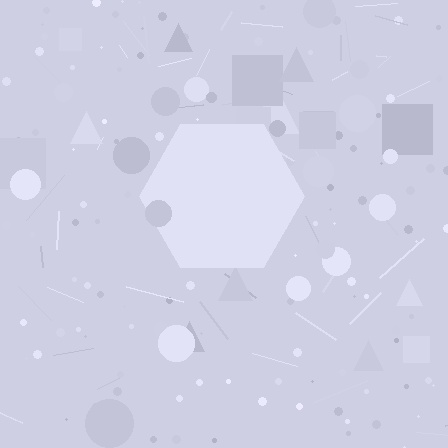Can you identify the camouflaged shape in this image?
The camouflaged shape is a hexagon.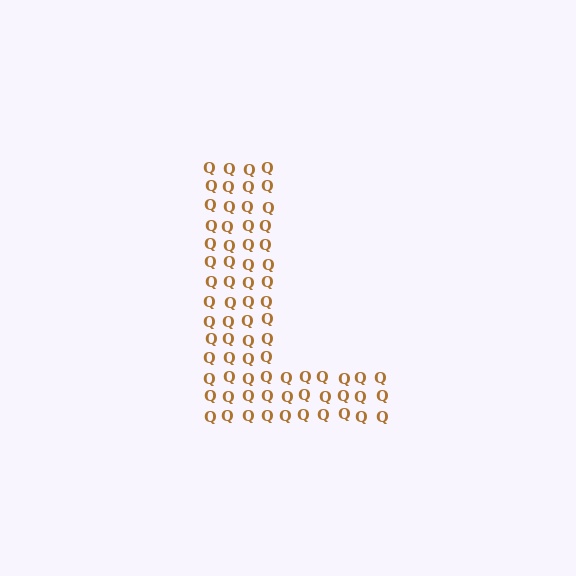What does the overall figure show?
The overall figure shows the letter L.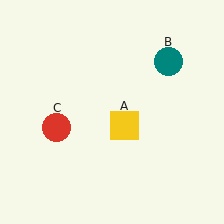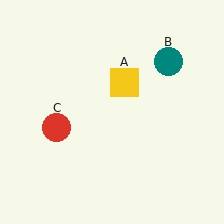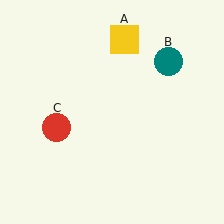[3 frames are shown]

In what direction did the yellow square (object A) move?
The yellow square (object A) moved up.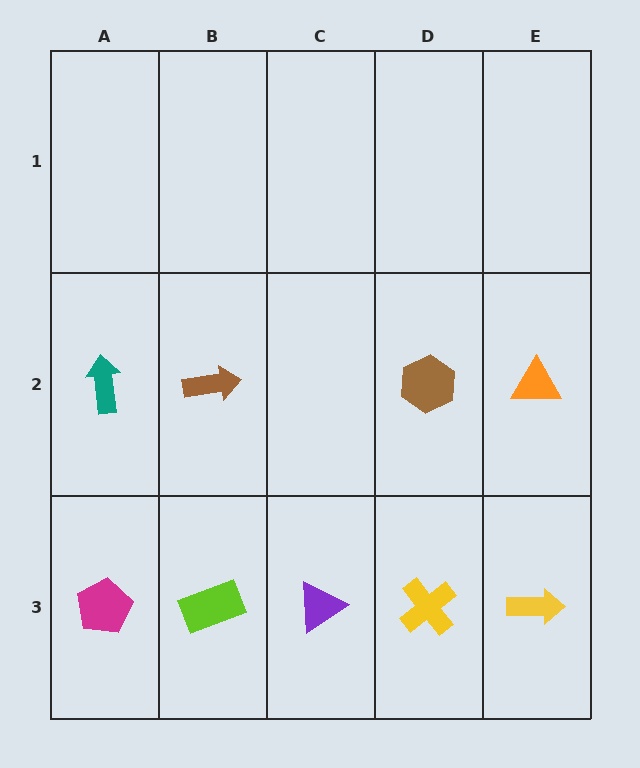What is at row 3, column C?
A purple triangle.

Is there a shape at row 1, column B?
No, that cell is empty.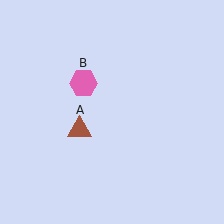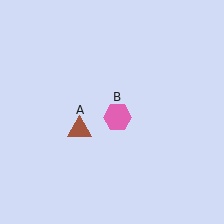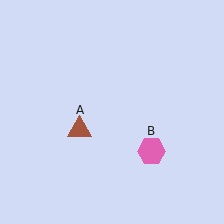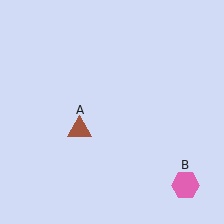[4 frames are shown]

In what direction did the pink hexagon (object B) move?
The pink hexagon (object B) moved down and to the right.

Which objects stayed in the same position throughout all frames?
Brown triangle (object A) remained stationary.